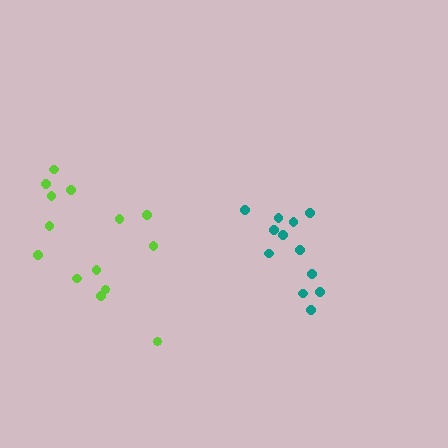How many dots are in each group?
Group 1: 12 dots, Group 2: 14 dots (26 total).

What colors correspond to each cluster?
The clusters are colored: teal, lime.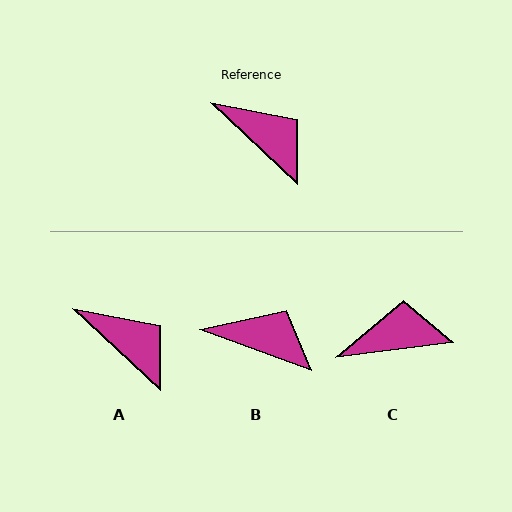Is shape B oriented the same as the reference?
No, it is off by about 23 degrees.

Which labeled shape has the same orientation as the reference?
A.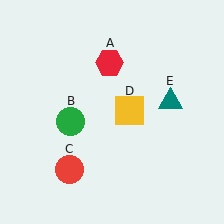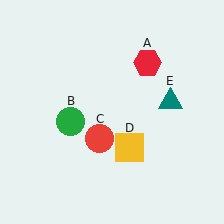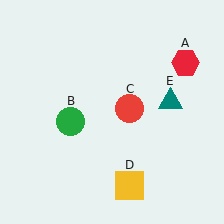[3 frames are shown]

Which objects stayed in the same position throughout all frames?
Green circle (object B) and teal triangle (object E) remained stationary.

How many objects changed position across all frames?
3 objects changed position: red hexagon (object A), red circle (object C), yellow square (object D).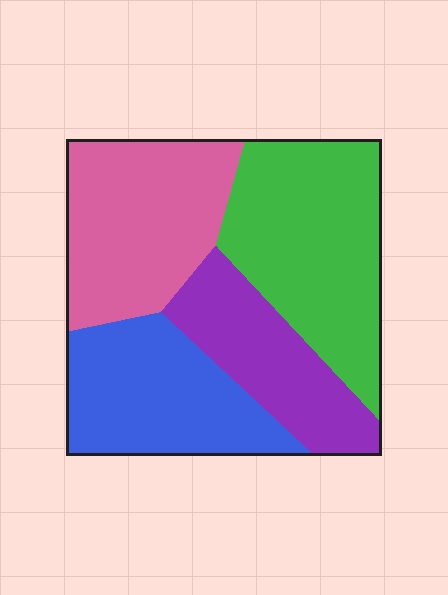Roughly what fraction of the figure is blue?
Blue covers roughly 25% of the figure.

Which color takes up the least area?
Purple, at roughly 20%.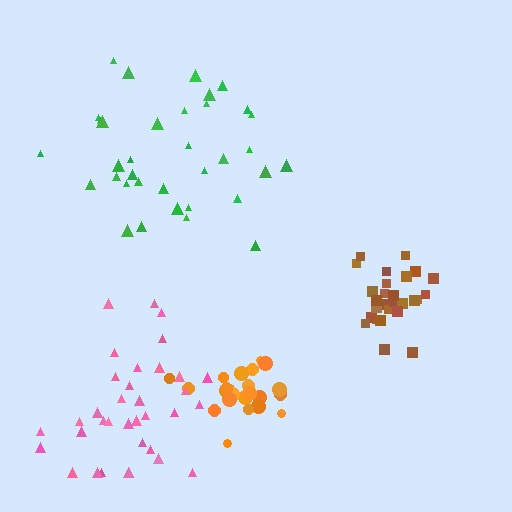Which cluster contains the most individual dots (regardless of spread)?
Green (35).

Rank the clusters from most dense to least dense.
brown, orange, pink, green.